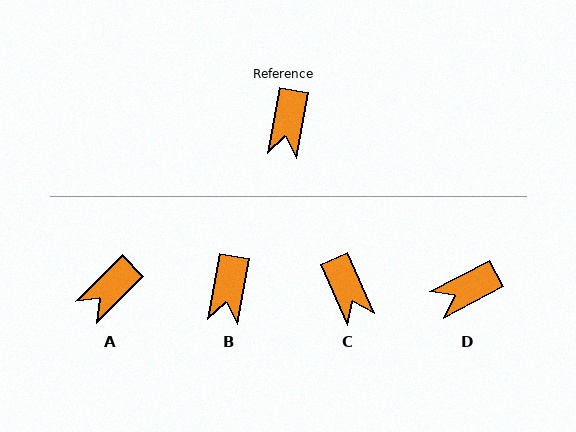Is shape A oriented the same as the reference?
No, it is off by about 35 degrees.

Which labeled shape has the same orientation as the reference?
B.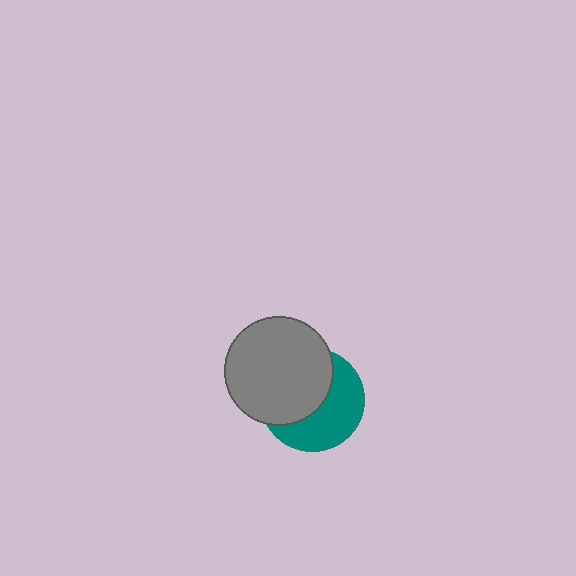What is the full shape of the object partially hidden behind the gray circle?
The partially hidden object is a teal circle.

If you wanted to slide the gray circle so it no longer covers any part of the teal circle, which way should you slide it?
Slide it toward the upper-left — that is the most direct way to separate the two shapes.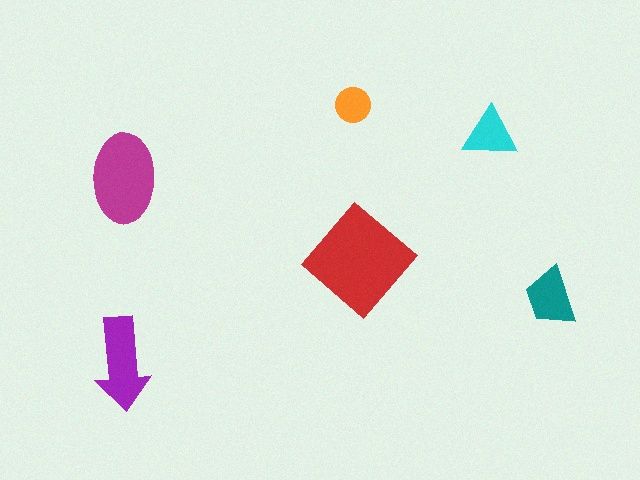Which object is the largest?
The red diamond.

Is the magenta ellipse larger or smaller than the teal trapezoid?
Larger.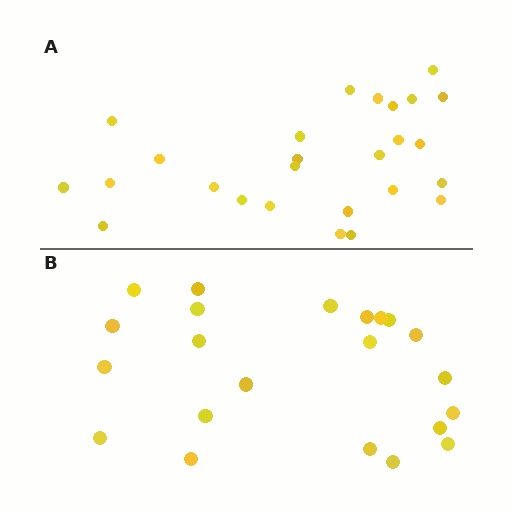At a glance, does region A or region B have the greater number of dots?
Region A (the top region) has more dots.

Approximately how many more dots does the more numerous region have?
Region A has about 4 more dots than region B.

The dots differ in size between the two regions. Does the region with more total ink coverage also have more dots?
No. Region B has more total ink coverage because its dots are larger, but region A actually contains more individual dots. Total area can be misleading — the number of items is what matters here.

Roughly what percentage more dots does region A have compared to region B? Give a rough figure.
About 20% more.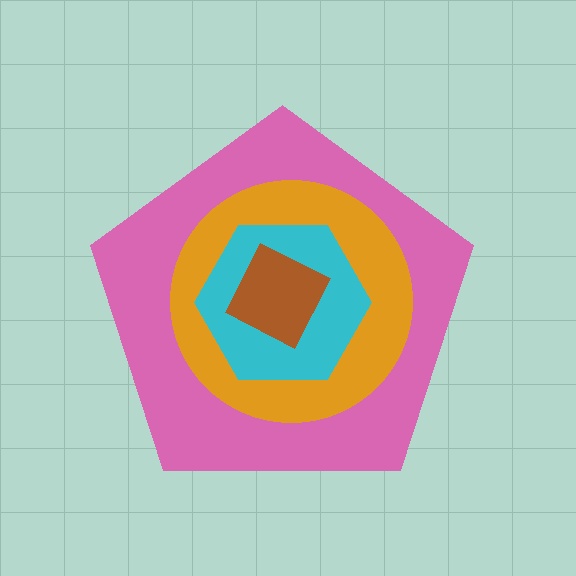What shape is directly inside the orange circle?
The cyan hexagon.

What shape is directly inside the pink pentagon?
The orange circle.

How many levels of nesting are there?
4.